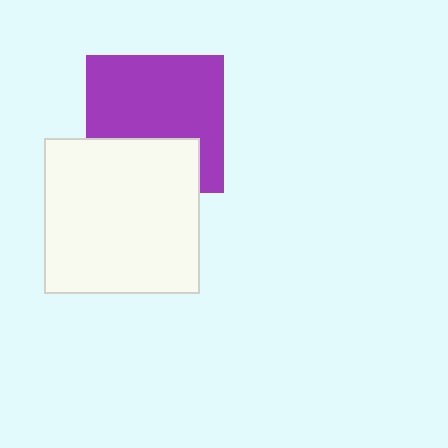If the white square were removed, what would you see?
You would see the complete purple square.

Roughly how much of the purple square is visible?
Most of it is visible (roughly 66%).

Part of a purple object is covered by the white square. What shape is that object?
It is a square.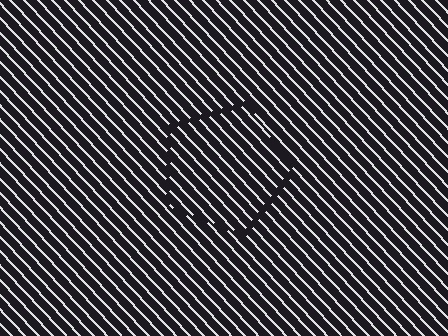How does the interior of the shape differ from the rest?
The interior of the shape contains the same grating, shifted by half a period — the contour is defined by the phase discontinuity where line-ends from the inner and outer gratings abut.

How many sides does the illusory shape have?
5 sides — the line-ends trace a pentagon.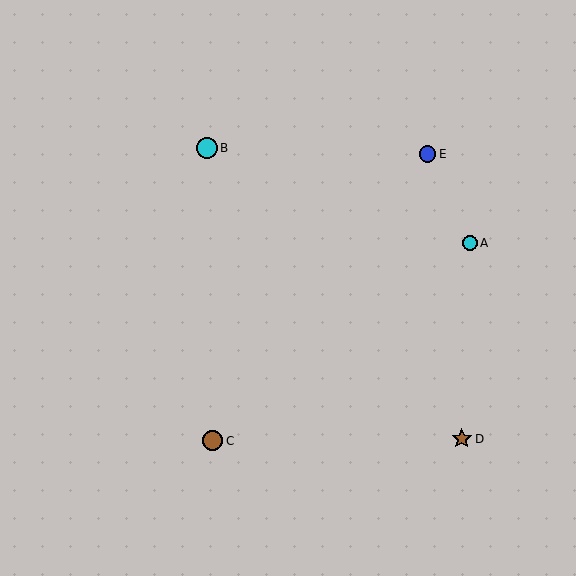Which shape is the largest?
The cyan circle (labeled B) is the largest.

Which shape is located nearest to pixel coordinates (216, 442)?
The brown circle (labeled C) at (212, 441) is nearest to that location.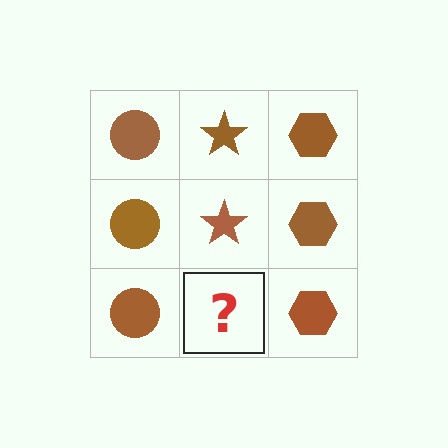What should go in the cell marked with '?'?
The missing cell should contain a brown star.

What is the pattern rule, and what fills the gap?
The rule is that each column has a consistent shape. The gap should be filled with a brown star.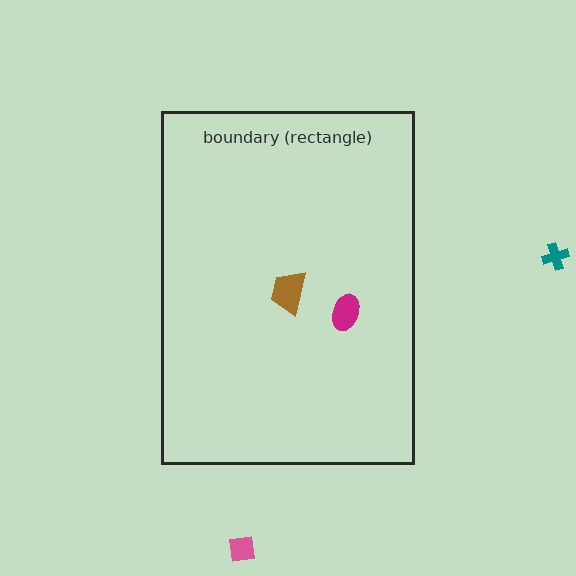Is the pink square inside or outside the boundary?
Outside.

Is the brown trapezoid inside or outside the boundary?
Inside.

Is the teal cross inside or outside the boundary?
Outside.